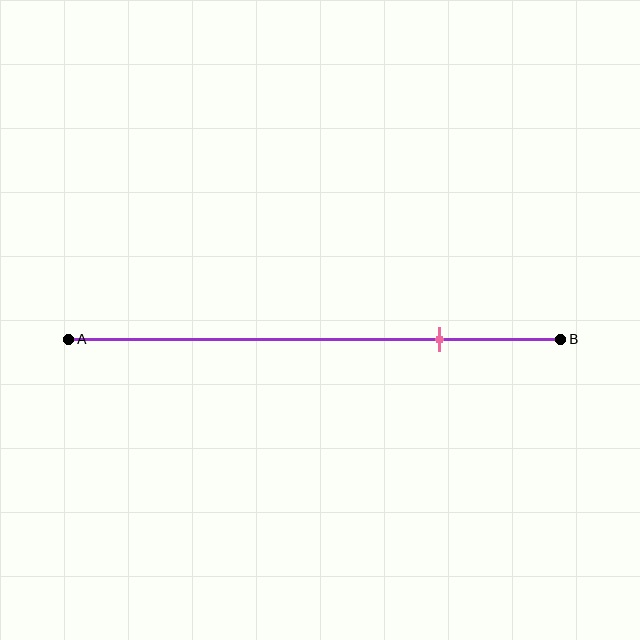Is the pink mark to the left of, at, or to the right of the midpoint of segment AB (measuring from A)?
The pink mark is to the right of the midpoint of segment AB.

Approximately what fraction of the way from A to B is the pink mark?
The pink mark is approximately 75% of the way from A to B.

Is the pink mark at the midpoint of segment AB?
No, the mark is at about 75% from A, not at the 50% midpoint.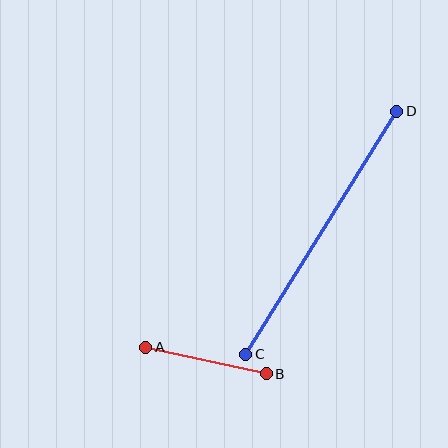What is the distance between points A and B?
The distance is approximately 124 pixels.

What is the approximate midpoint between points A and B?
The midpoint is at approximately (206, 360) pixels.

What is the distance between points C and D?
The distance is approximately 286 pixels.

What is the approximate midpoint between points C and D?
The midpoint is at approximately (321, 233) pixels.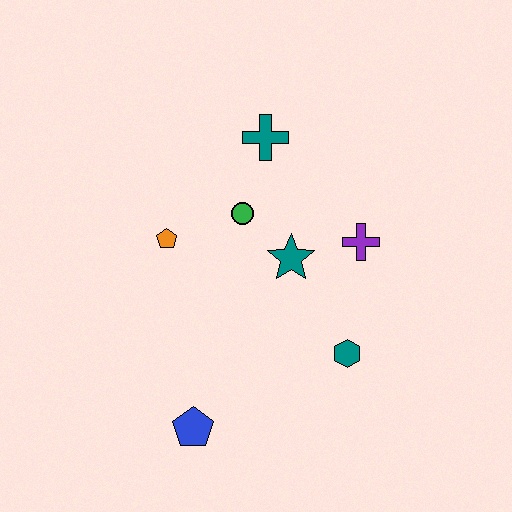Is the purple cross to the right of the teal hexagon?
Yes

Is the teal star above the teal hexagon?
Yes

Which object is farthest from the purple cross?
The blue pentagon is farthest from the purple cross.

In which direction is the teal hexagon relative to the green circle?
The teal hexagon is below the green circle.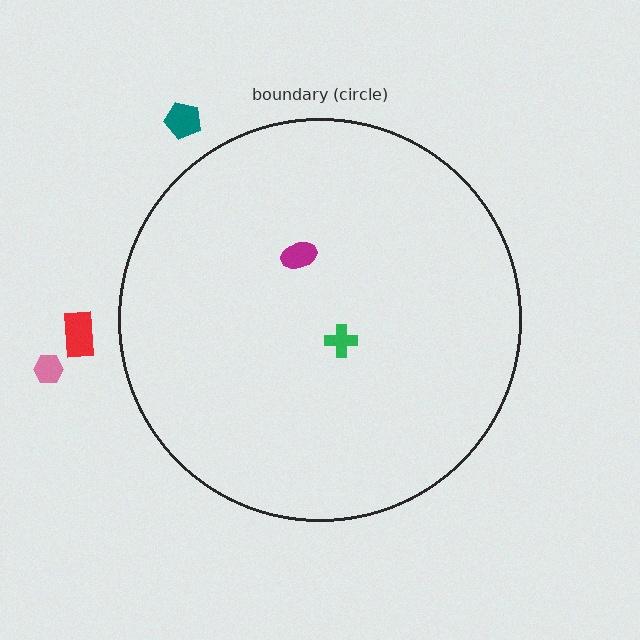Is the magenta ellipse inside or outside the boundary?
Inside.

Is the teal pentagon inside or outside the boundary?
Outside.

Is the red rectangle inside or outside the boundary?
Outside.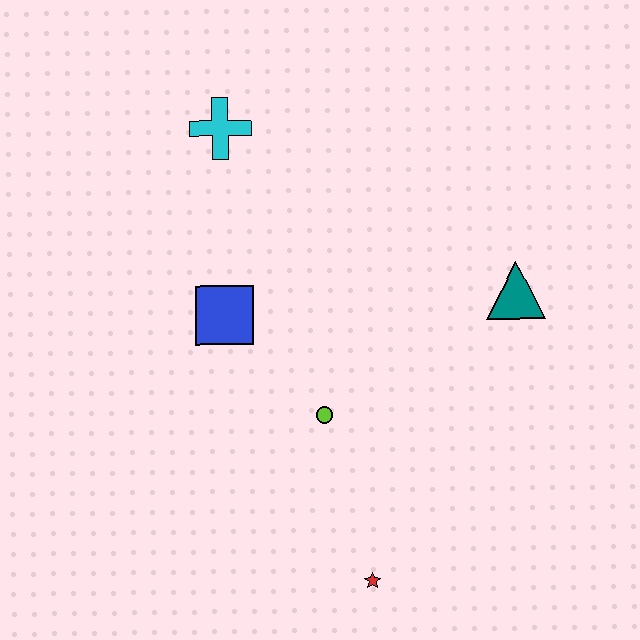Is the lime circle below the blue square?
Yes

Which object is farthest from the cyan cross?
The red star is farthest from the cyan cross.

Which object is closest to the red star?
The lime circle is closest to the red star.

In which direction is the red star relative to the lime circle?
The red star is below the lime circle.